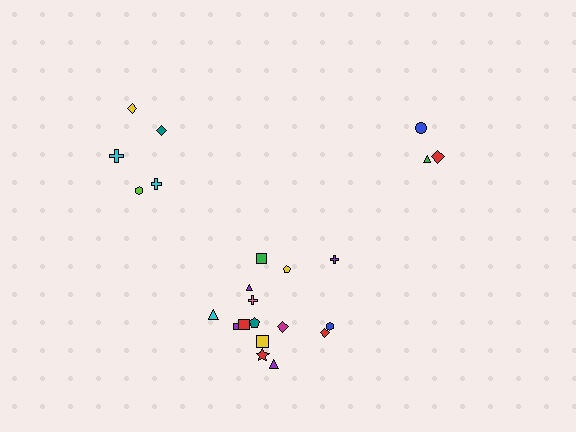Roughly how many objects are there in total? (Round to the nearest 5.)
Roughly 25 objects in total.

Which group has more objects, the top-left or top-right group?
The top-left group.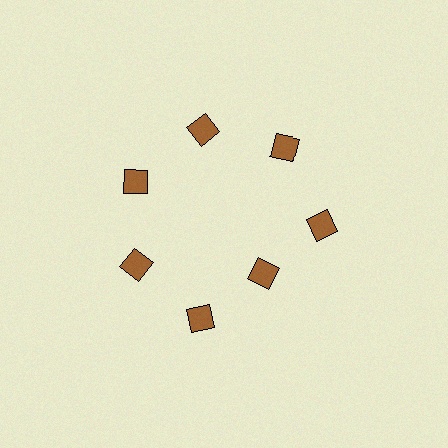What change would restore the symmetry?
The symmetry would be restored by moving it outward, back onto the ring so that all 7 diamonds sit at equal angles and equal distance from the center.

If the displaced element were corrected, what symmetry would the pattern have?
It would have 7-fold rotational symmetry — the pattern would map onto itself every 51 degrees.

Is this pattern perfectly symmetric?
No. The 7 brown diamonds are arranged in a ring, but one element near the 5 o'clock position is pulled inward toward the center, breaking the 7-fold rotational symmetry.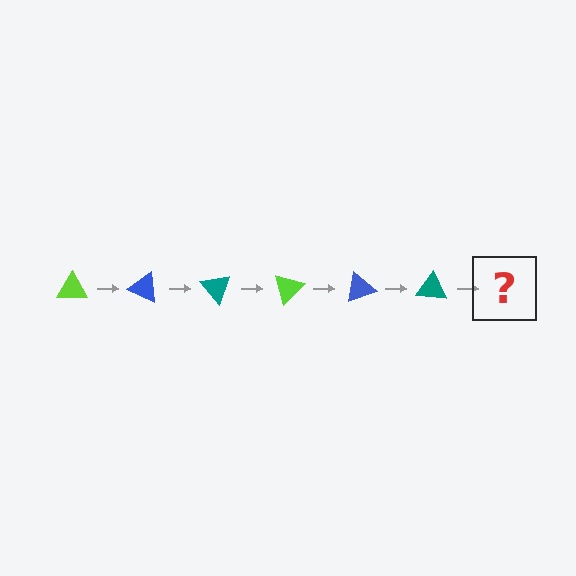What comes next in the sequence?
The next element should be a lime triangle, rotated 150 degrees from the start.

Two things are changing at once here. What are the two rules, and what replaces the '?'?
The two rules are that it rotates 25 degrees each step and the color cycles through lime, blue, and teal. The '?' should be a lime triangle, rotated 150 degrees from the start.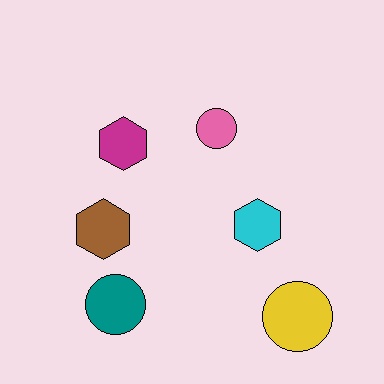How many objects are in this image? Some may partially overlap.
There are 6 objects.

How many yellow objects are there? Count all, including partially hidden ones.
There is 1 yellow object.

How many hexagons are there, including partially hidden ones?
There are 3 hexagons.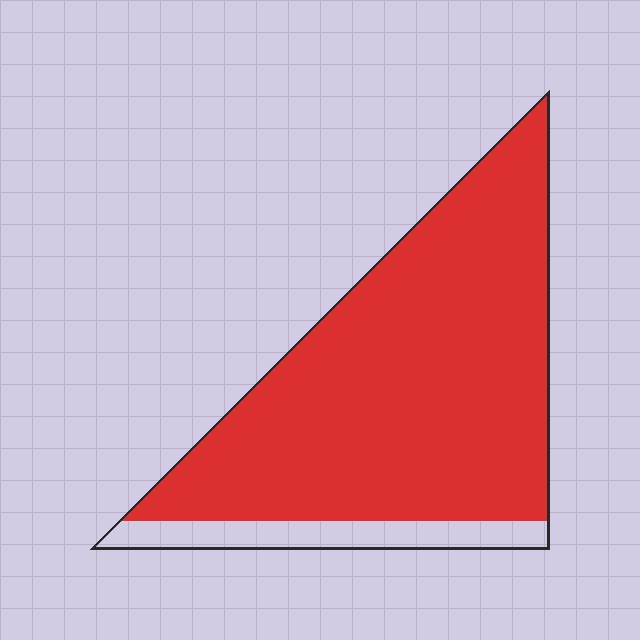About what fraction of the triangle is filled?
About seven eighths (7/8).